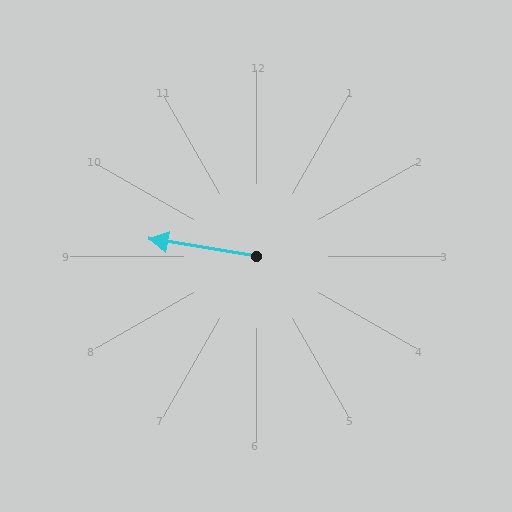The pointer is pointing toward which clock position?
Roughly 9 o'clock.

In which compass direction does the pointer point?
West.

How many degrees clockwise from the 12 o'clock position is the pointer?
Approximately 279 degrees.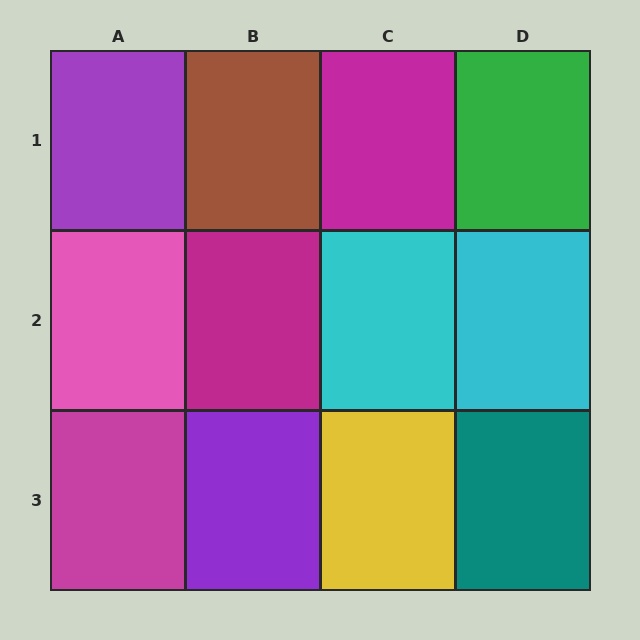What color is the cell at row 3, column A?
Magenta.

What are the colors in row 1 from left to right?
Purple, brown, magenta, green.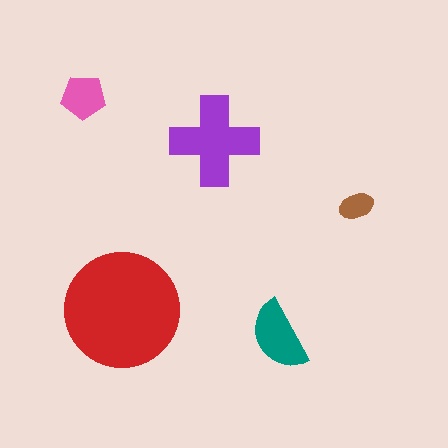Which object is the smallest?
The brown ellipse.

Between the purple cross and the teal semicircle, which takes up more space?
The purple cross.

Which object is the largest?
The red circle.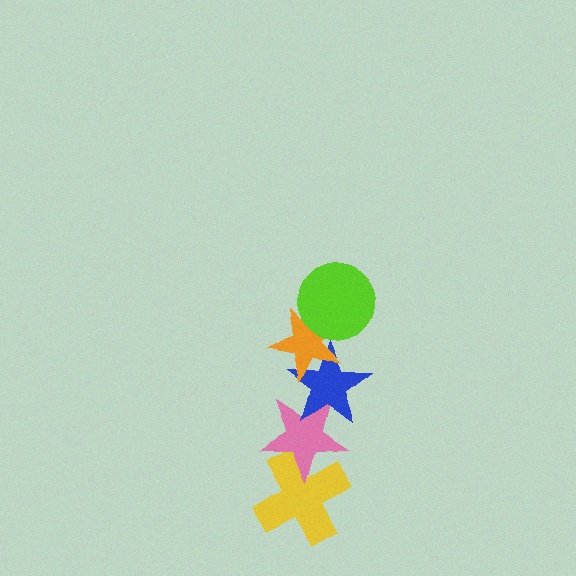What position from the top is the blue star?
The blue star is 3rd from the top.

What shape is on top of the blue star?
The orange star is on top of the blue star.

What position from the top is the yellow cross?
The yellow cross is 5th from the top.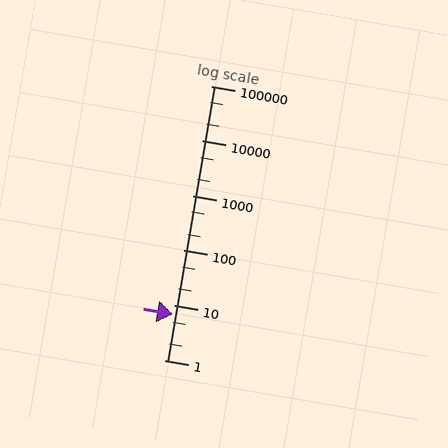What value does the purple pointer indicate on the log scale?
The pointer indicates approximately 6.9.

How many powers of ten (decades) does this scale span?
The scale spans 5 decades, from 1 to 100000.